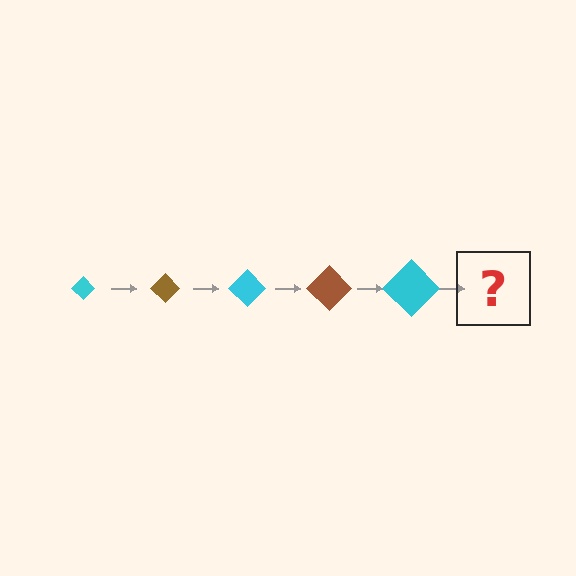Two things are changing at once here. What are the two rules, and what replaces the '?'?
The two rules are that the diamond grows larger each step and the color cycles through cyan and brown. The '?' should be a brown diamond, larger than the previous one.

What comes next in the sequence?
The next element should be a brown diamond, larger than the previous one.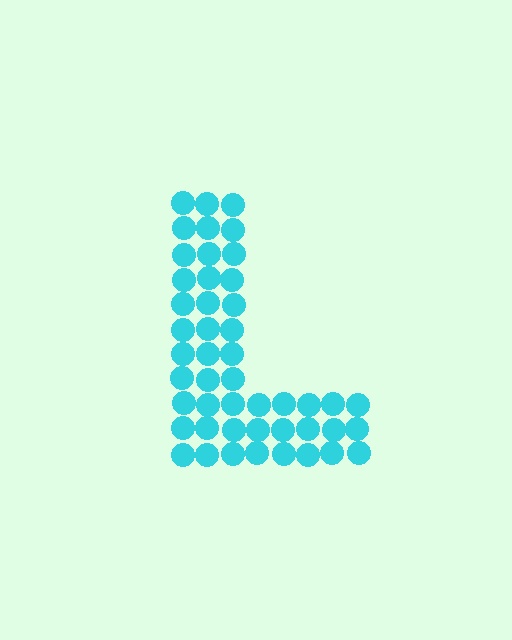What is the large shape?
The large shape is the letter L.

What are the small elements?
The small elements are circles.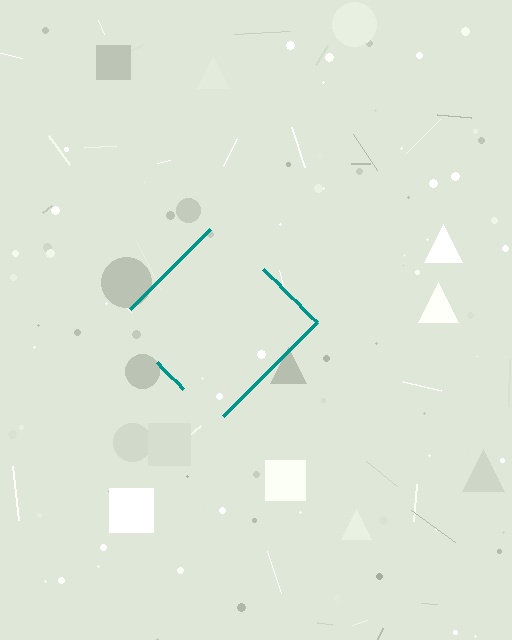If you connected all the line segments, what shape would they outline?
They would outline a diamond.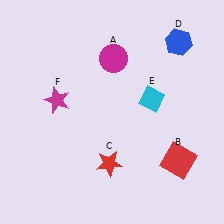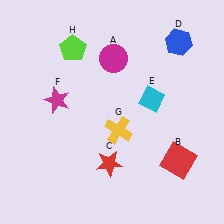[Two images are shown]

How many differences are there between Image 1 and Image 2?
There are 2 differences between the two images.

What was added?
A yellow cross (G), a lime pentagon (H) were added in Image 2.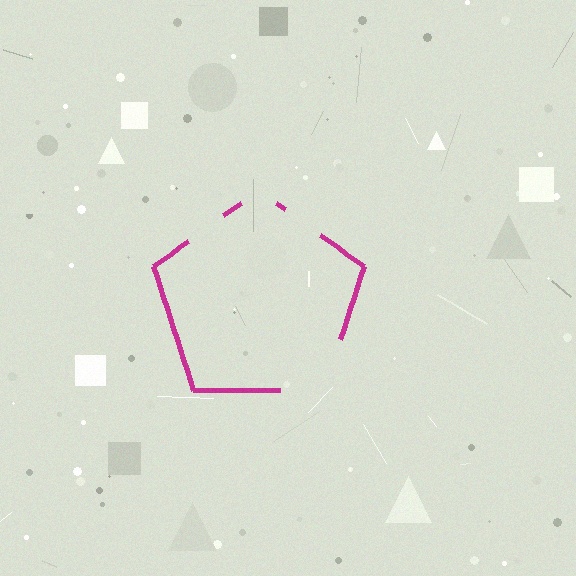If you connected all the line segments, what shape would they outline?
They would outline a pentagon.